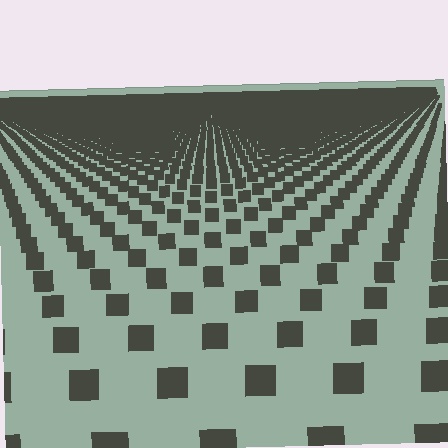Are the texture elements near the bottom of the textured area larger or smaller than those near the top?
Larger. Near the bottom, elements are closer to the viewer and appear at a bigger on-screen size.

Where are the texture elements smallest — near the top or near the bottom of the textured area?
Near the top.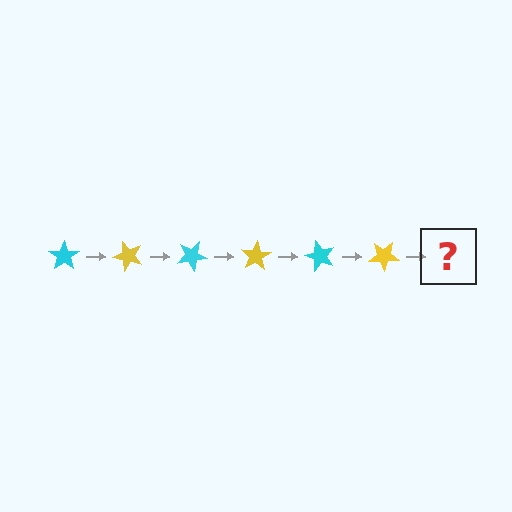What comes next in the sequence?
The next element should be a cyan star, rotated 300 degrees from the start.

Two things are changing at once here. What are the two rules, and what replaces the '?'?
The two rules are that it rotates 50 degrees each step and the color cycles through cyan and yellow. The '?' should be a cyan star, rotated 300 degrees from the start.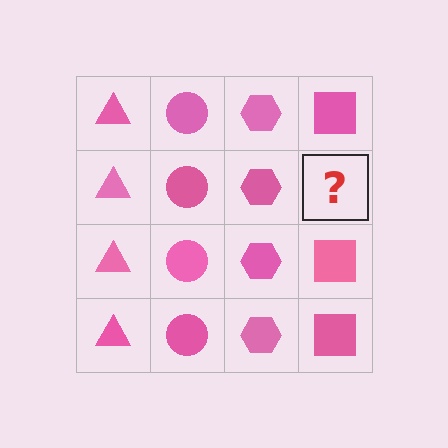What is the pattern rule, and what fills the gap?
The rule is that each column has a consistent shape. The gap should be filled with a pink square.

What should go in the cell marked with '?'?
The missing cell should contain a pink square.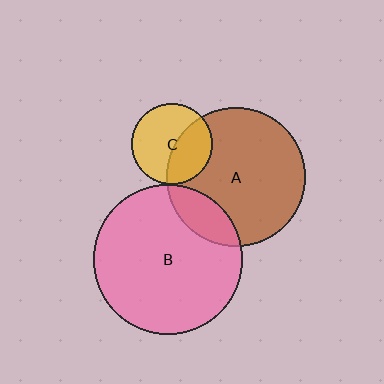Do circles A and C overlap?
Yes.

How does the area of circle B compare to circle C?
Approximately 3.4 times.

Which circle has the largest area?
Circle B (pink).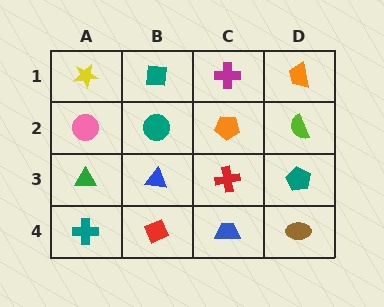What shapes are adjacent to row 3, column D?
A lime semicircle (row 2, column D), a brown ellipse (row 4, column D), a red cross (row 3, column C).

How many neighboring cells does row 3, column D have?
3.